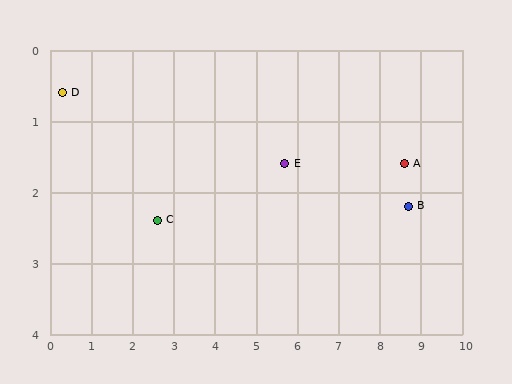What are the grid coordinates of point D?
Point D is at approximately (0.3, 0.6).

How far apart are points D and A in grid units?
Points D and A are about 8.4 grid units apart.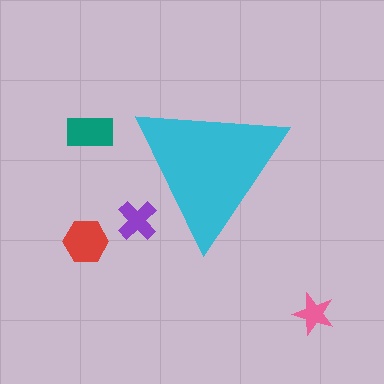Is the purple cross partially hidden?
Yes, the purple cross is partially hidden behind the cyan triangle.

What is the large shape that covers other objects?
A cyan triangle.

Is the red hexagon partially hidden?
No, the red hexagon is fully visible.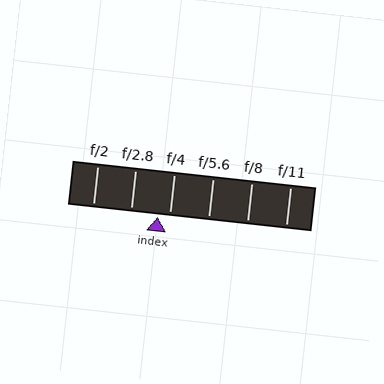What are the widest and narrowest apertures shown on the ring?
The widest aperture shown is f/2 and the narrowest is f/11.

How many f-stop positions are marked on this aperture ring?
There are 6 f-stop positions marked.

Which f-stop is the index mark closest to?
The index mark is closest to f/4.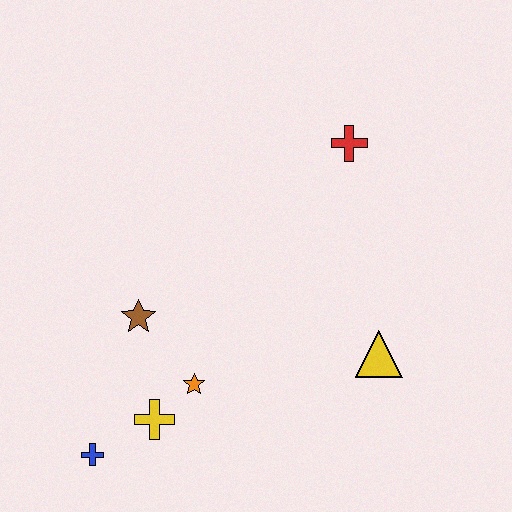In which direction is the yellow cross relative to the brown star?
The yellow cross is below the brown star.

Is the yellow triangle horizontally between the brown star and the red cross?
No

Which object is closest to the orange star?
The yellow cross is closest to the orange star.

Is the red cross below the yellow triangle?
No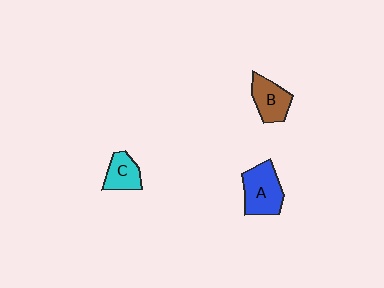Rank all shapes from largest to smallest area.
From largest to smallest: A (blue), B (brown), C (cyan).